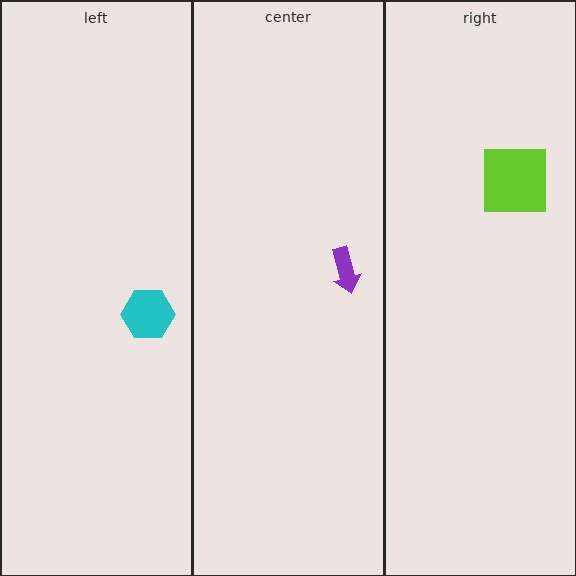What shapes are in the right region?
The lime square.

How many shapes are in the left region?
1.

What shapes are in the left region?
The cyan hexagon.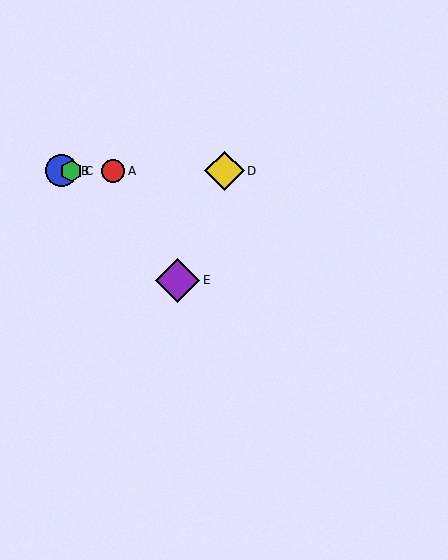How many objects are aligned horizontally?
4 objects (A, B, C, D) are aligned horizontally.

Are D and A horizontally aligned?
Yes, both are at y≈171.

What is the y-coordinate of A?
Object A is at y≈171.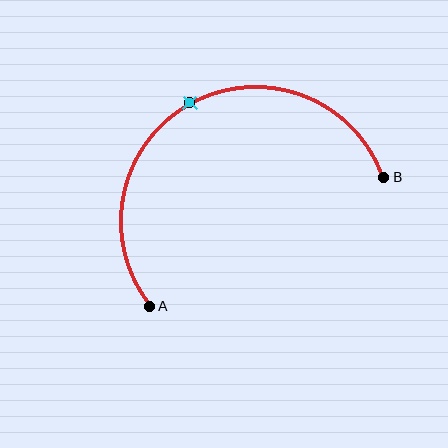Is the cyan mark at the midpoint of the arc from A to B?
Yes. The cyan mark lies on the arc at equal arc-length from both A and B — it is the arc midpoint.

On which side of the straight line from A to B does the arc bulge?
The arc bulges above the straight line connecting A and B.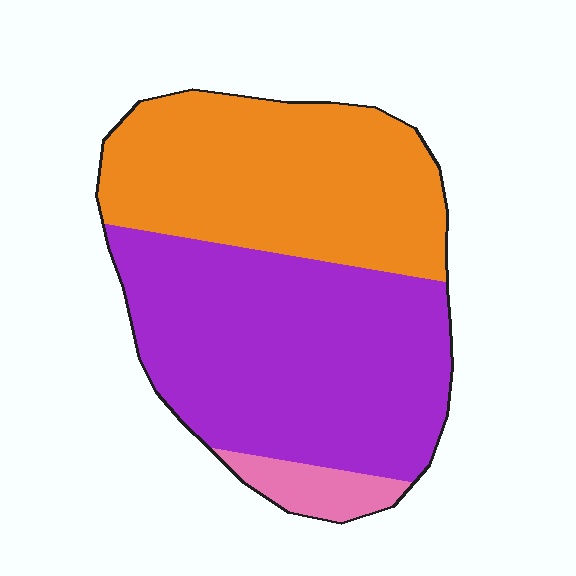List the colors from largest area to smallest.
From largest to smallest: purple, orange, pink.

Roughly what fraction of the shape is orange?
Orange covers 41% of the shape.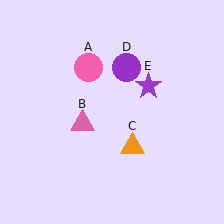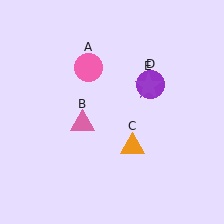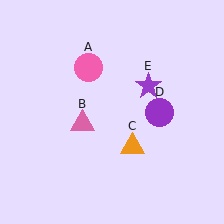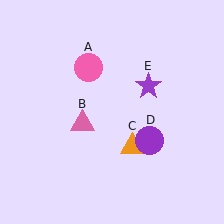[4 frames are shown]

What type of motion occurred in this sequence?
The purple circle (object D) rotated clockwise around the center of the scene.